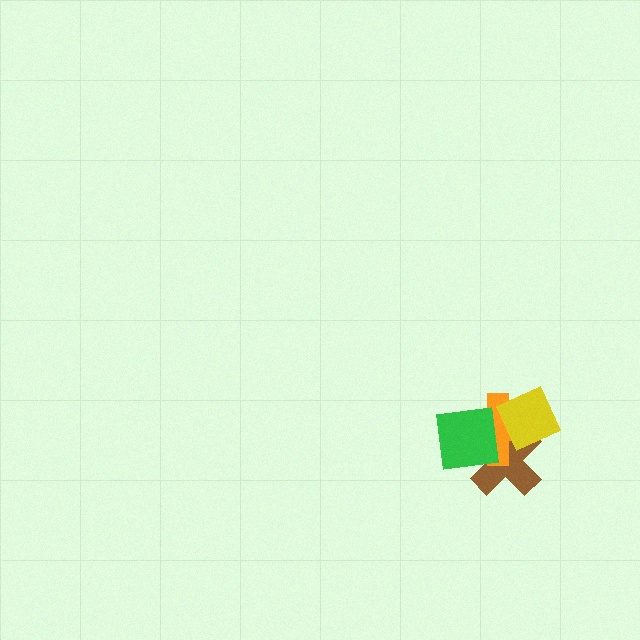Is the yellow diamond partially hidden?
No, no other shape covers it.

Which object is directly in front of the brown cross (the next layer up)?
The orange cross is directly in front of the brown cross.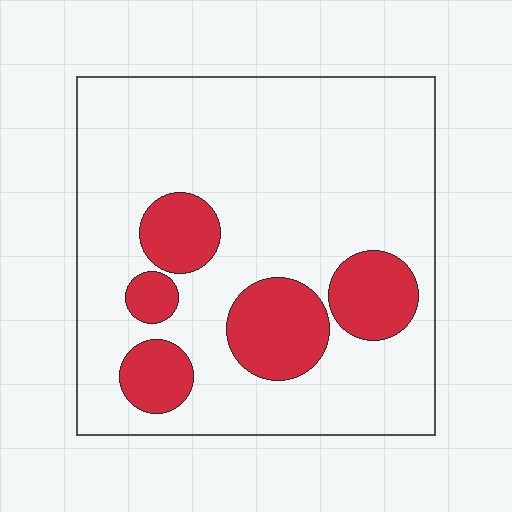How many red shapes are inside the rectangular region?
5.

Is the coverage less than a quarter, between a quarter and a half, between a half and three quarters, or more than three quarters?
Less than a quarter.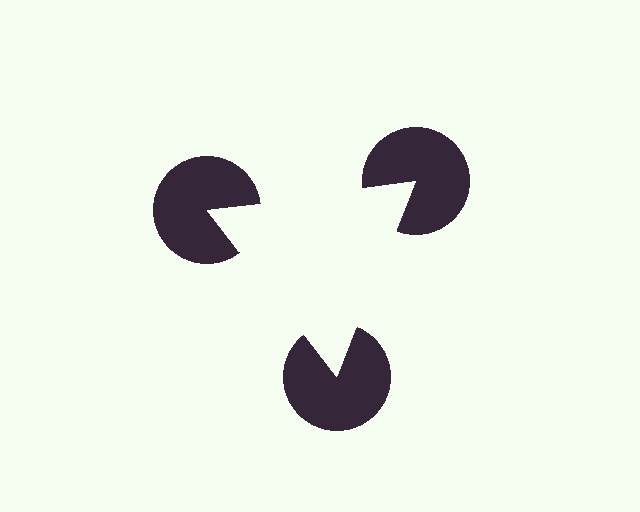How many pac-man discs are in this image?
There are 3 — one at each vertex of the illusory triangle.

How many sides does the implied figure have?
3 sides.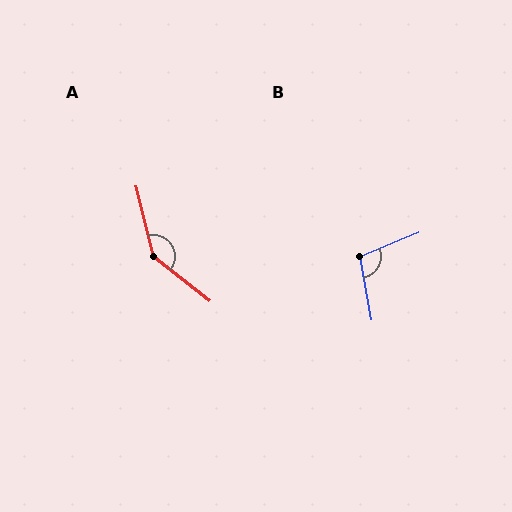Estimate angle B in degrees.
Approximately 102 degrees.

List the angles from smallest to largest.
B (102°), A (143°).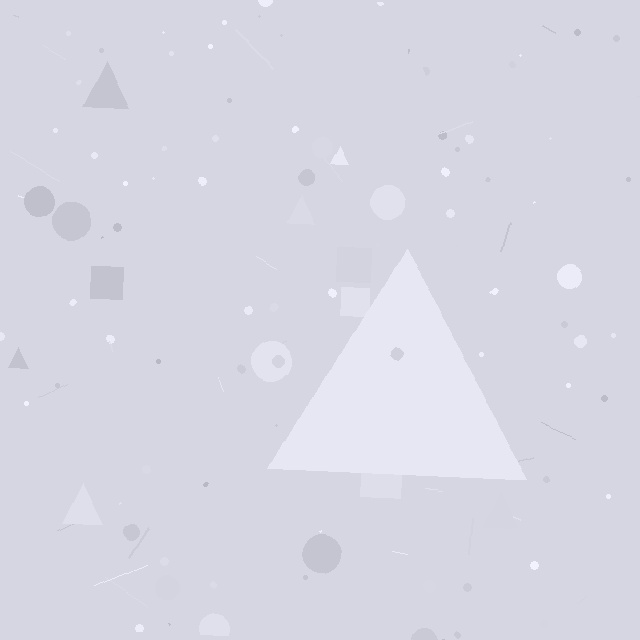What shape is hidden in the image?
A triangle is hidden in the image.